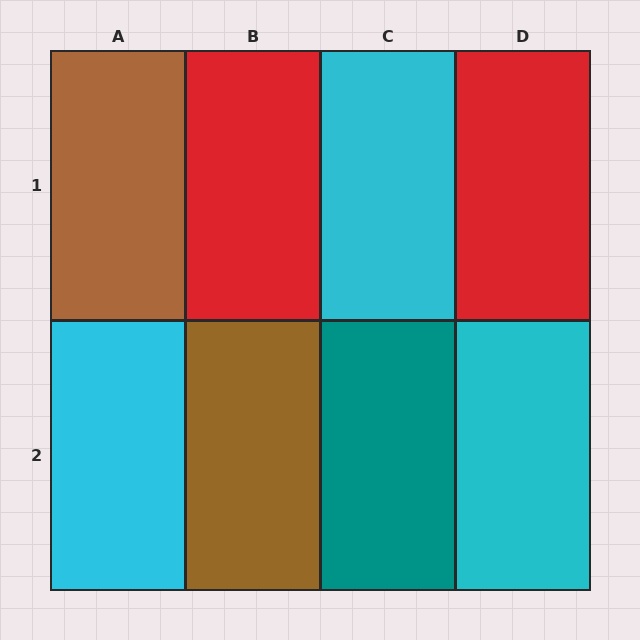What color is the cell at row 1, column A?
Brown.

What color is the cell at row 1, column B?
Red.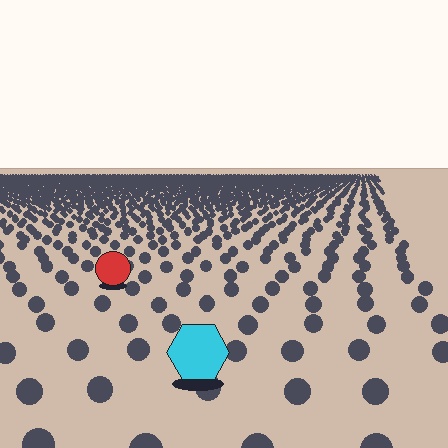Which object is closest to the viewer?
The cyan hexagon is closest. The texture marks near it are larger and more spread out.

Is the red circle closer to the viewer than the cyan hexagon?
No. The cyan hexagon is closer — you can tell from the texture gradient: the ground texture is coarser near it.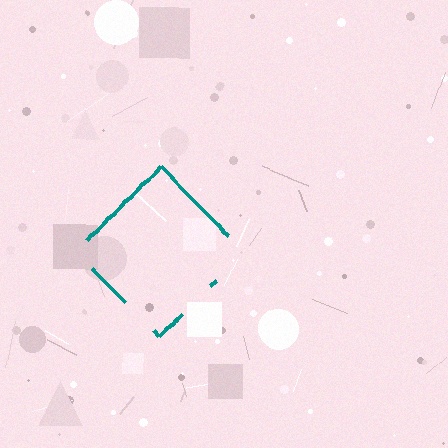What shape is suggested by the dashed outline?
The dashed outline suggests a diamond.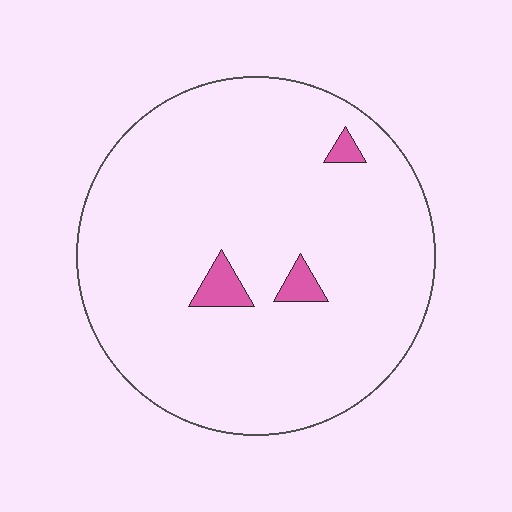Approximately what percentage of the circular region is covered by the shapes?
Approximately 5%.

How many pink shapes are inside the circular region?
3.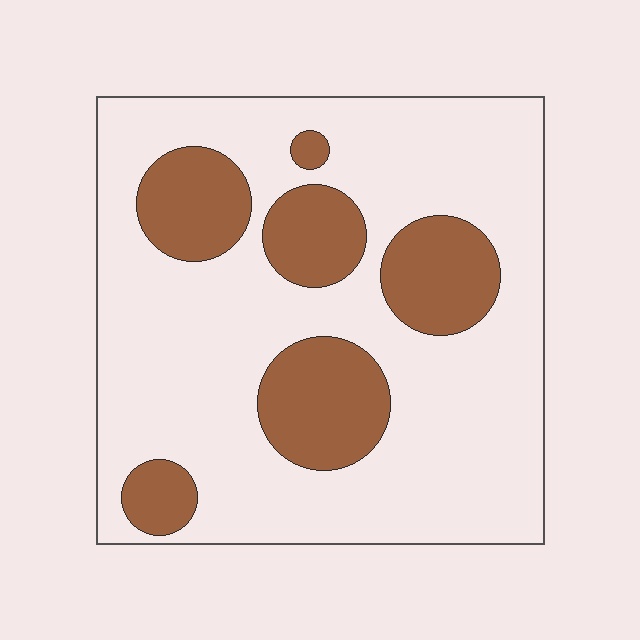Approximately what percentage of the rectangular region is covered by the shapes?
Approximately 25%.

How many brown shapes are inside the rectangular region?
6.